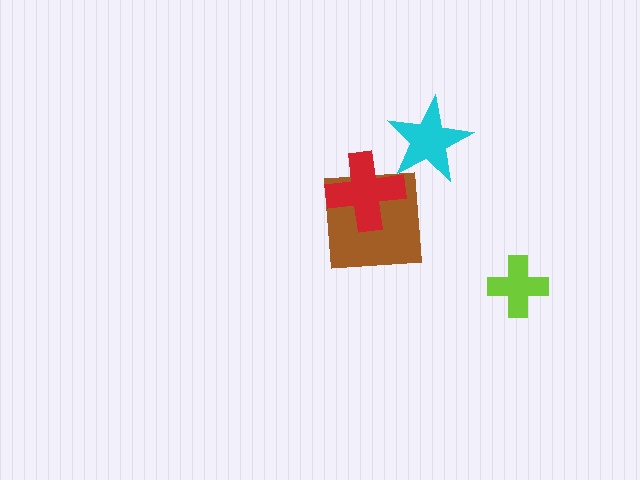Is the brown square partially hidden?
Yes, it is partially covered by another shape.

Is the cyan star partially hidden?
No, no other shape covers it.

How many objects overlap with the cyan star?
0 objects overlap with the cyan star.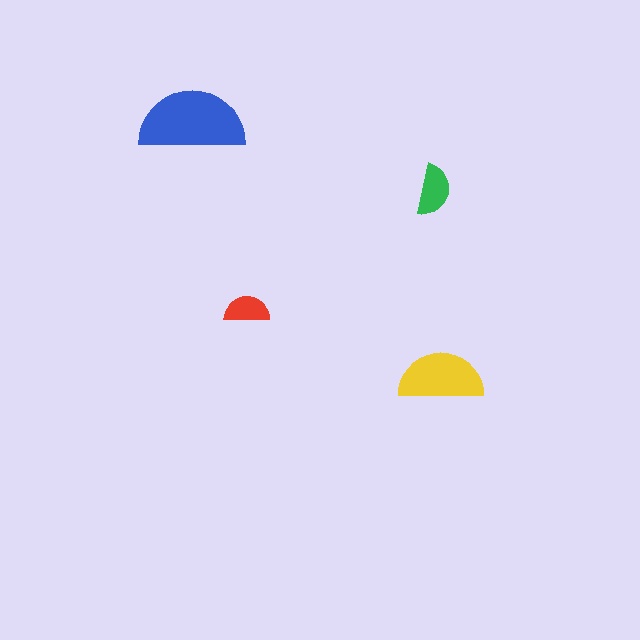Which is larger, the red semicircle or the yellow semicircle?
The yellow one.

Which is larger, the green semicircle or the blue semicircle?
The blue one.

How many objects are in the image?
There are 4 objects in the image.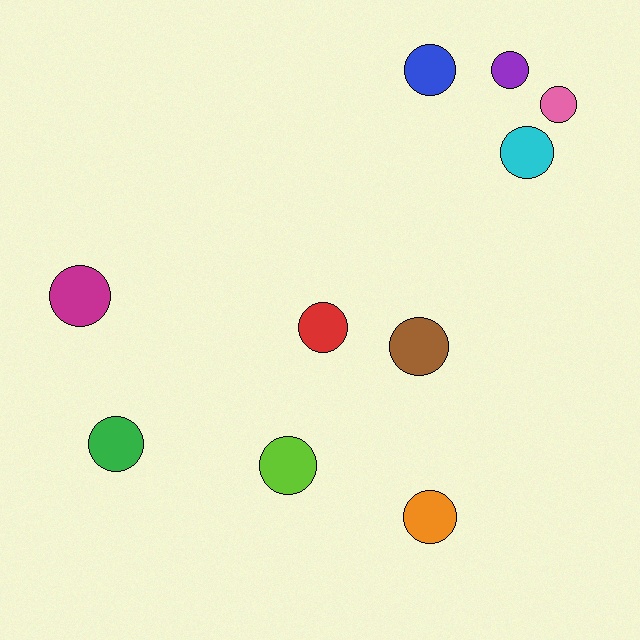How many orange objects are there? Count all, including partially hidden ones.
There is 1 orange object.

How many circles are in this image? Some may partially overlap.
There are 10 circles.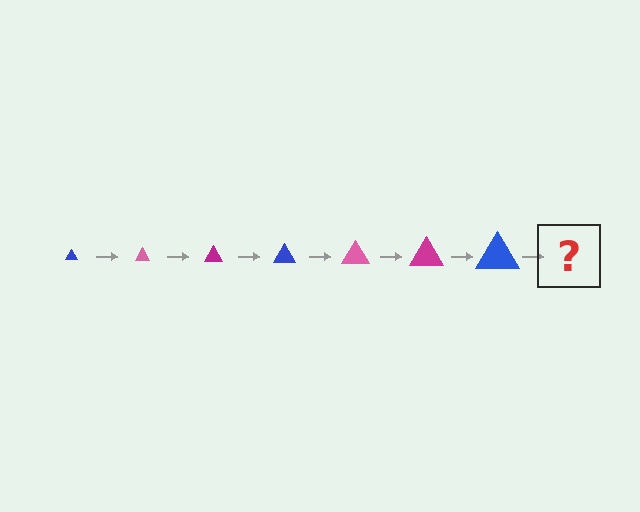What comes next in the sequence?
The next element should be a pink triangle, larger than the previous one.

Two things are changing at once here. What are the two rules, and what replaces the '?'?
The two rules are that the triangle grows larger each step and the color cycles through blue, pink, and magenta. The '?' should be a pink triangle, larger than the previous one.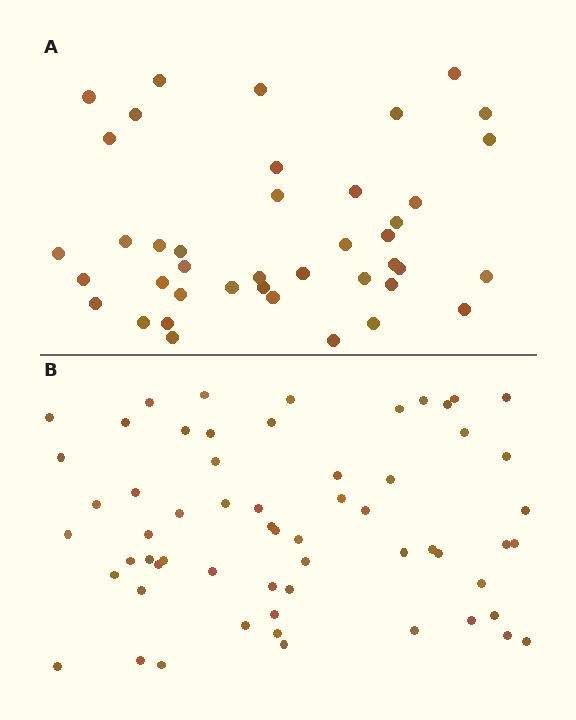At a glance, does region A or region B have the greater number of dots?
Region B (the bottom region) has more dots.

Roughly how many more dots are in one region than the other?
Region B has approximately 20 more dots than region A.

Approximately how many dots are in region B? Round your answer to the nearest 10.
About 60 dots.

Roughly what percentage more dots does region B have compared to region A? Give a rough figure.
About 45% more.